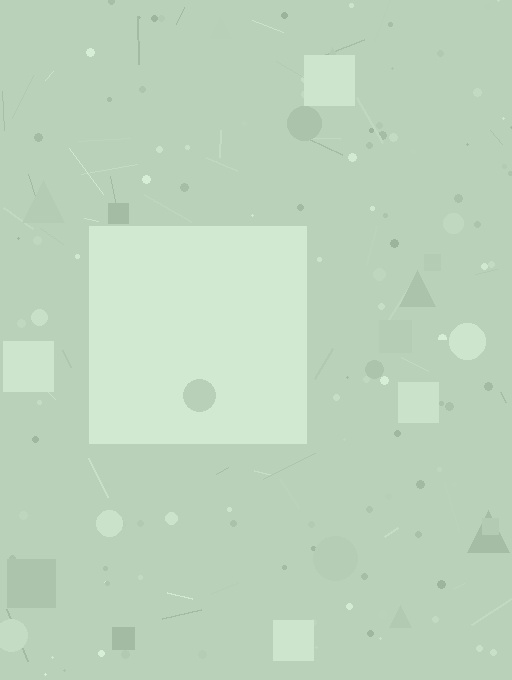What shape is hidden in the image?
A square is hidden in the image.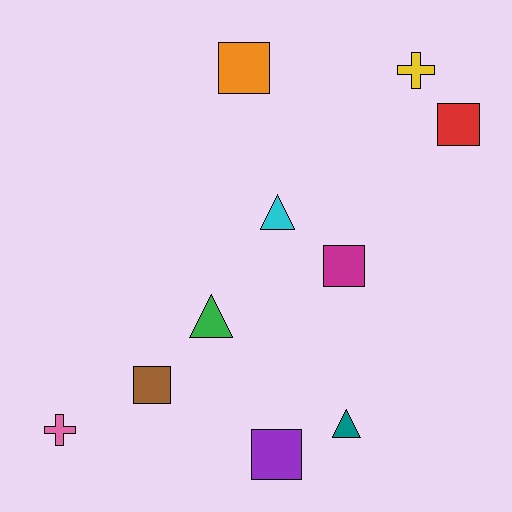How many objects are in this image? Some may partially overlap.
There are 10 objects.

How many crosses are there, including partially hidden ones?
There are 2 crosses.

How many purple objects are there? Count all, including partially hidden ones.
There is 1 purple object.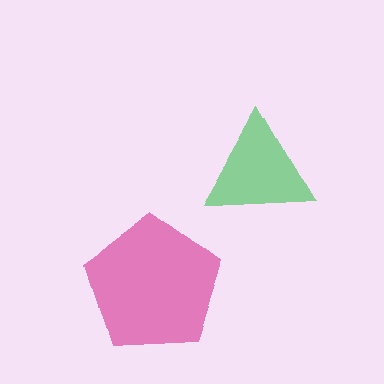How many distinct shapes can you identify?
There are 2 distinct shapes: a magenta pentagon, a green triangle.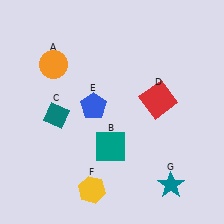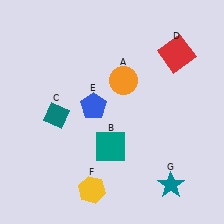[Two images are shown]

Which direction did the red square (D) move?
The red square (D) moved up.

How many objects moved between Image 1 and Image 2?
2 objects moved between the two images.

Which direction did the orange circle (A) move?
The orange circle (A) moved right.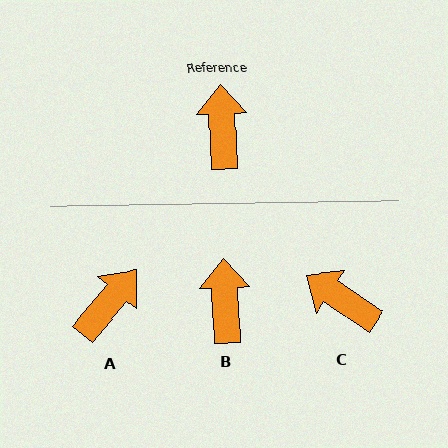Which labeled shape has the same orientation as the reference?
B.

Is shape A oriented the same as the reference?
No, it is off by about 43 degrees.